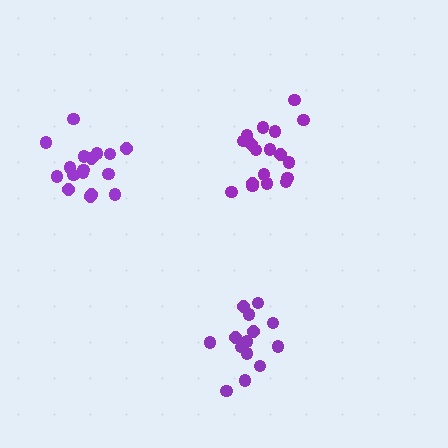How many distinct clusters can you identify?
There are 3 distinct clusters.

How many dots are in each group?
Group 1: 17 dots, Group 2: 14 dots, Group 3: 18 dots (49 total).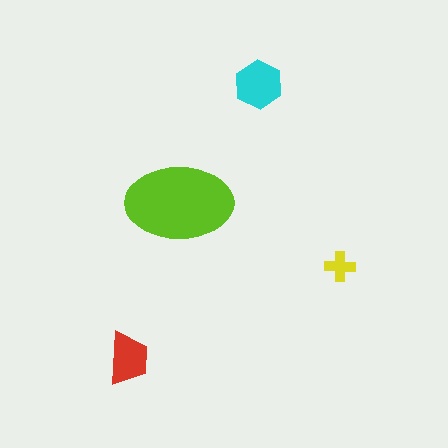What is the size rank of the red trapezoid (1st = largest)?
3rd.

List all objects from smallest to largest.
The yellow cross, the red trapezoid, the cyan hexagon, the lime ellipse.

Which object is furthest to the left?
The red trapezoid is leftmost.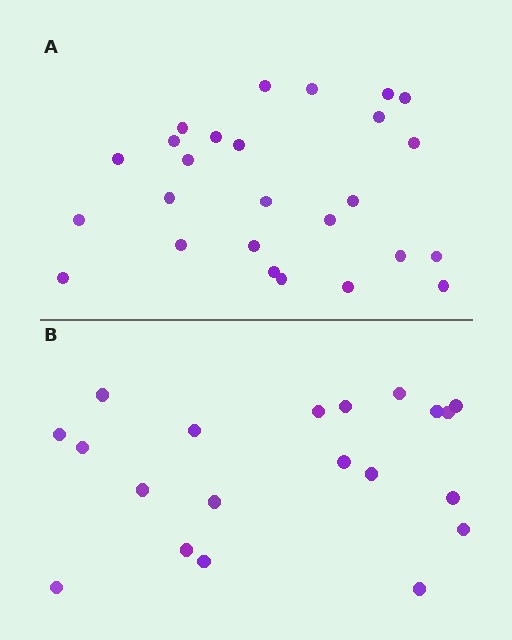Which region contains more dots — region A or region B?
Region A (the top region) has more dots.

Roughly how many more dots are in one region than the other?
Region A has about 6 more dots than region B.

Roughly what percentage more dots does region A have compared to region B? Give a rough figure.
About 30% more.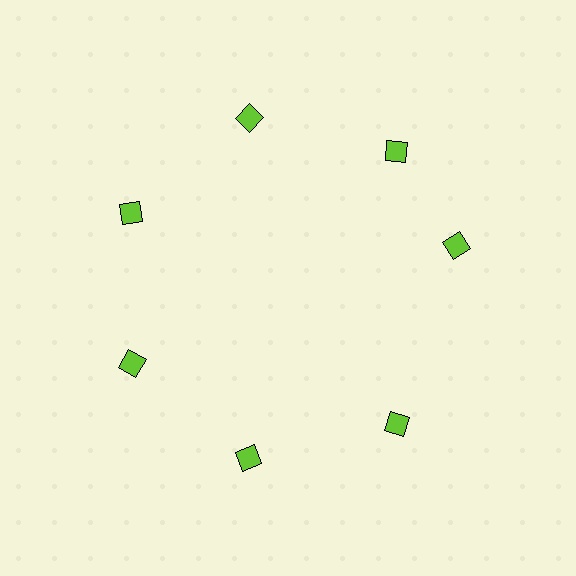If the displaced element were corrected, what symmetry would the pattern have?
It would have 7-fold rotational symmetry — the pattern would map onto itself every 51 degrees.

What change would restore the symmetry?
The symmetry would be restored by rotating it back into even spacing with its neighbors so that all 7 diamonds sit at equal angles and equal distance from the center.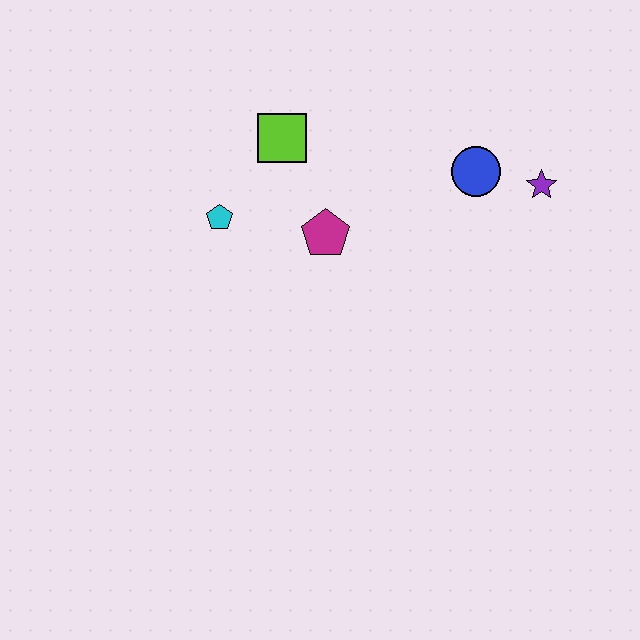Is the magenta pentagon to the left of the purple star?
Yes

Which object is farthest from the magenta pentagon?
The purple star is farthest from the magenta pentagon.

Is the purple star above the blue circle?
No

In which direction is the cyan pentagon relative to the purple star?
The cyan pentagon is to the left of the purple star.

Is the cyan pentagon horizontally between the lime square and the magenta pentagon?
No